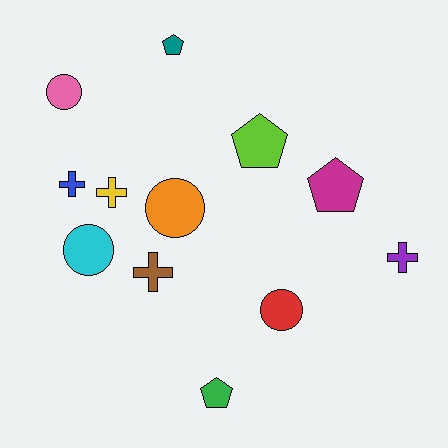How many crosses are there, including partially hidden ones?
There are 4 crosses.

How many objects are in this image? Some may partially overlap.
There are 12 objects.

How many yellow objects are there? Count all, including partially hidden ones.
There is 1 yellow object.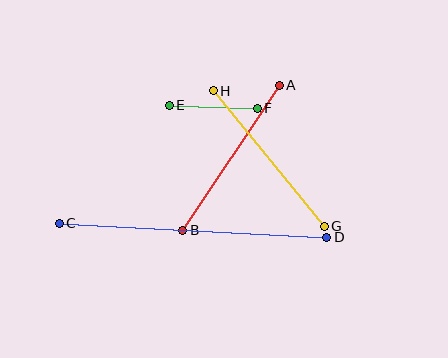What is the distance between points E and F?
The distance is approximately 88 pixels.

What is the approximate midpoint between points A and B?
The midpoint is at approximately (231, 158) pixels.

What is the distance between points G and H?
The distance is approximately 175 pixels.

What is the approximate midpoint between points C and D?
The midpoint is at approximately (193, 230) pixels.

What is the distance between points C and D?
The distance is approximately 268 pixels.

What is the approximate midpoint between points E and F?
The midpoint is at approximately (213, 107) pixels.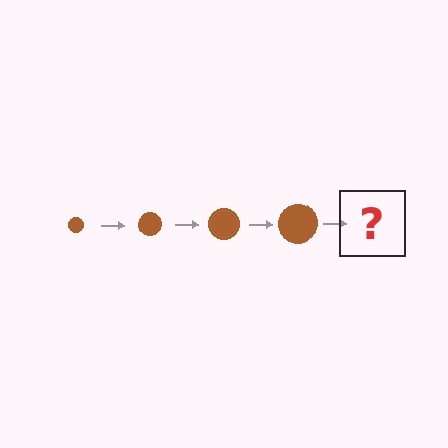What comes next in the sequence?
The next element should be a brown circle, larger than the previous one.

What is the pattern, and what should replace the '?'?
The pattern is that the circle gets progressively larger each step. The '?' should be a brown circle, larger than the previous one.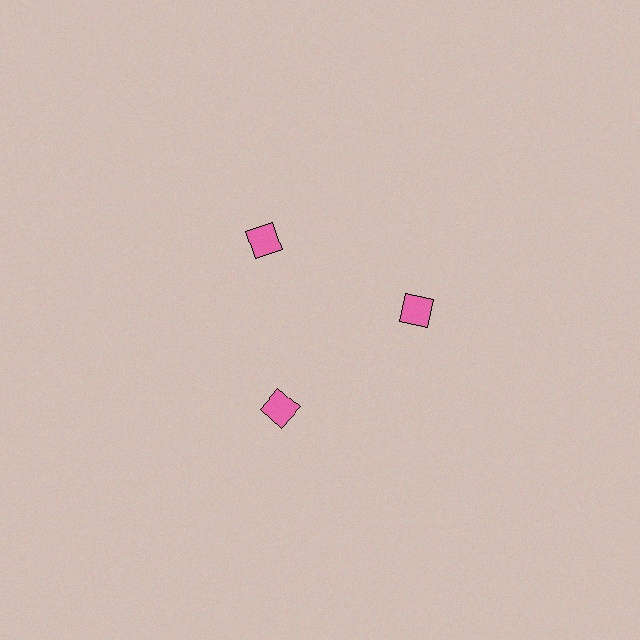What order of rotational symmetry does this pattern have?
This pattern has 3-fold rotational symmetry.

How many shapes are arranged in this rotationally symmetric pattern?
There are 3 shapes, arranged in 3 groups of 1.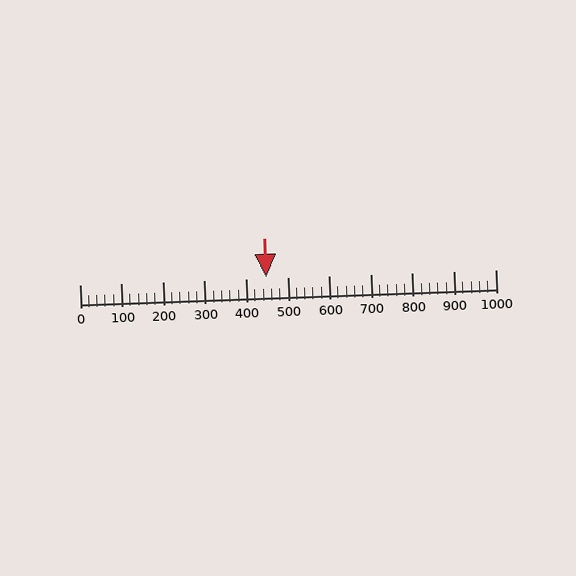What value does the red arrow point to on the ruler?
The red arrow points to approximately 449.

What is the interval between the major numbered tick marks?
The major tick marks are spaced 100 units apart.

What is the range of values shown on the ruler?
The ruler shows values from 0 to 1000.